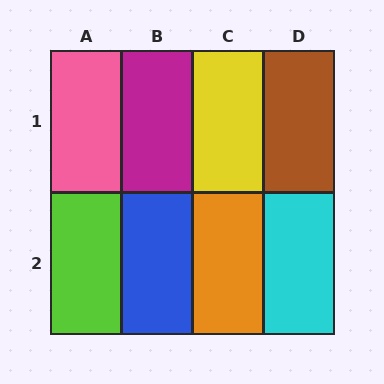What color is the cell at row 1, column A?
Pink.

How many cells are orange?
1 cell is orange.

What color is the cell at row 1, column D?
Brown.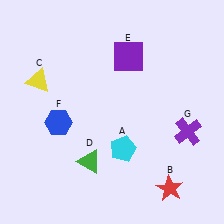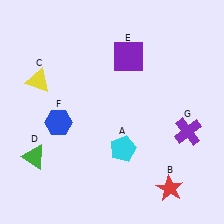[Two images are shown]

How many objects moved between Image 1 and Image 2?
1 object moved between the two images.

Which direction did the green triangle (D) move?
The green triangle (D) moved left.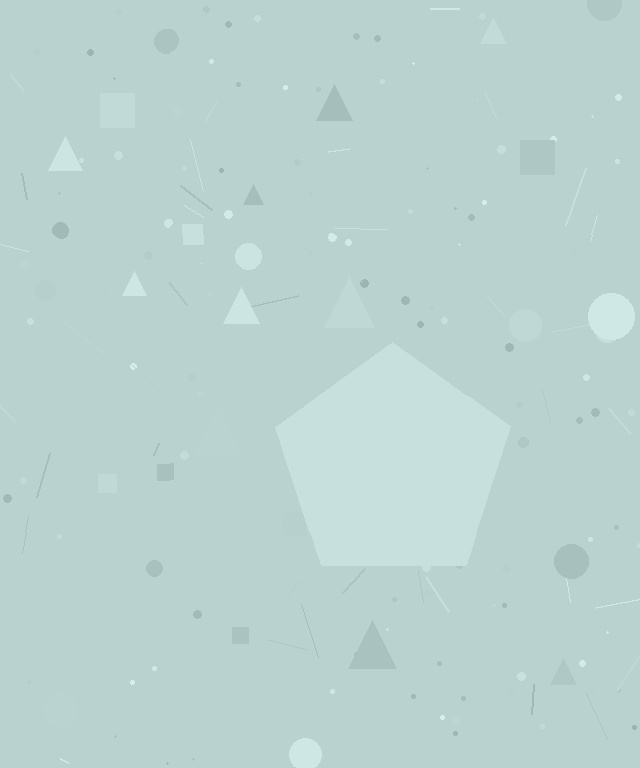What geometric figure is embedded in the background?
A pentagon is embedded in the background.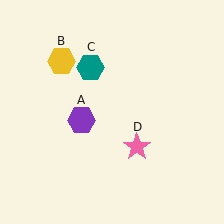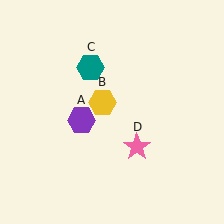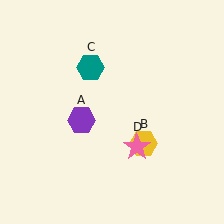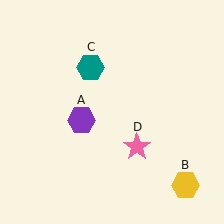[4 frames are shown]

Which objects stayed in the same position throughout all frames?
Purple hexagon (object A) and teal hexagon (object C) and pink star (object D) remained stationary.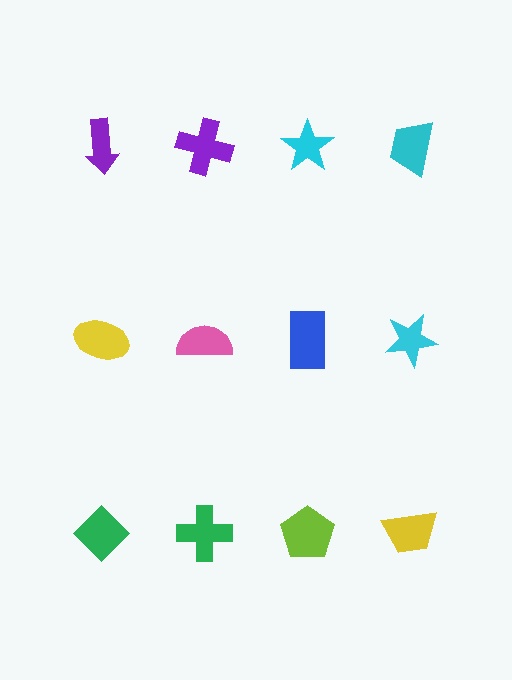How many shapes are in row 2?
4 shapes.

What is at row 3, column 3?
A lime pentagon.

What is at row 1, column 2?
A purple cross.